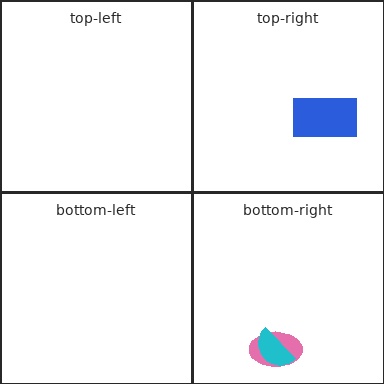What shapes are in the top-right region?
The blue rectangle.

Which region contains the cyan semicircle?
The bottom-right region.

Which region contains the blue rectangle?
The top-right region.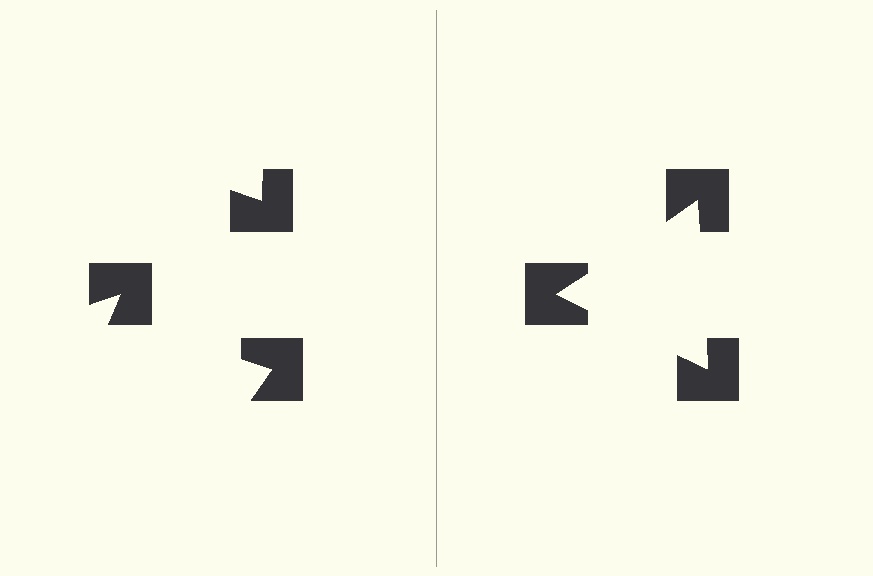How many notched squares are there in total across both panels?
6 — 3 on each side.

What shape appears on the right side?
An illusory triangle.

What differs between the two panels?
The notched squares are positioned identically on both sides; only the wedge orientations differ. On the right they align to a triangle; on the left they are misaligned.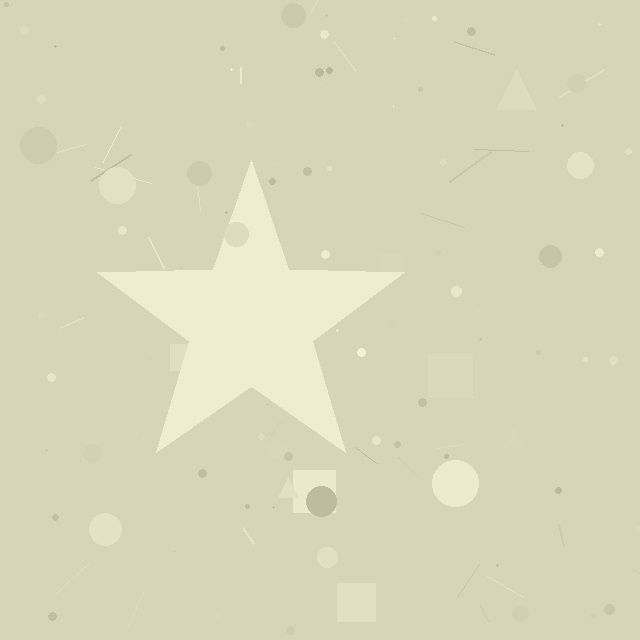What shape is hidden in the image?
A star is hidden in the image.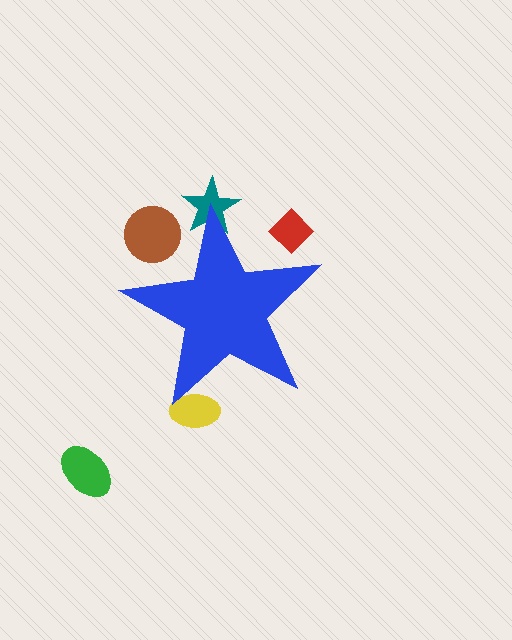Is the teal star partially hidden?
Yes, the teal star is partially hidden behind the blue star.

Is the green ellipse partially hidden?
No, the green ellipse is fully visible.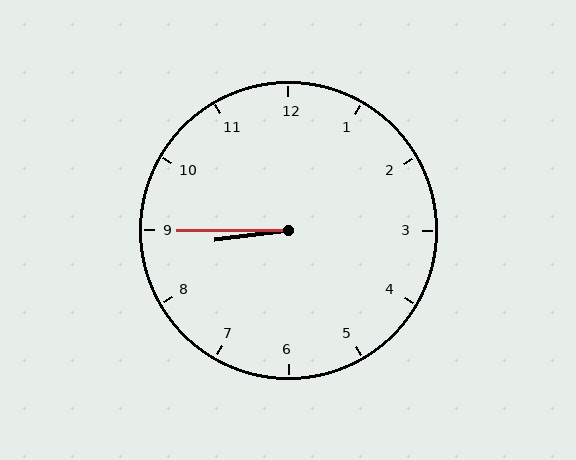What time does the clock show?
8:45.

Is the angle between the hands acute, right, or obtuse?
It is acute.